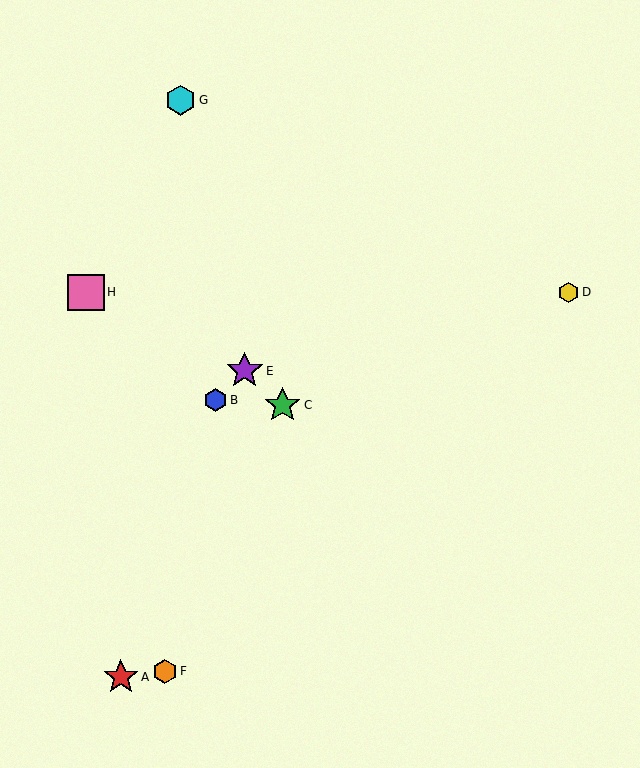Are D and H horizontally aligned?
Yes, both are at y≈292.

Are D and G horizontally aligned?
No, D is at y≈292 and G is at y≈100.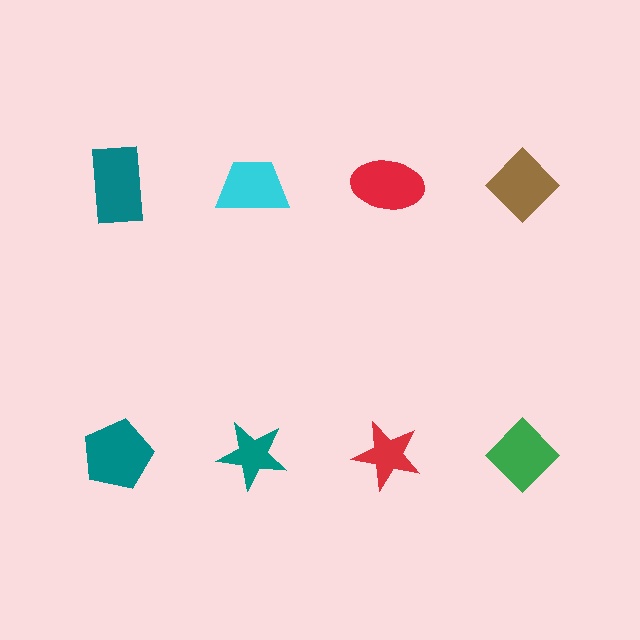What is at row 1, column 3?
A red ellipse.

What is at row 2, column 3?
A red star.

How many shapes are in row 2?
4 shapes.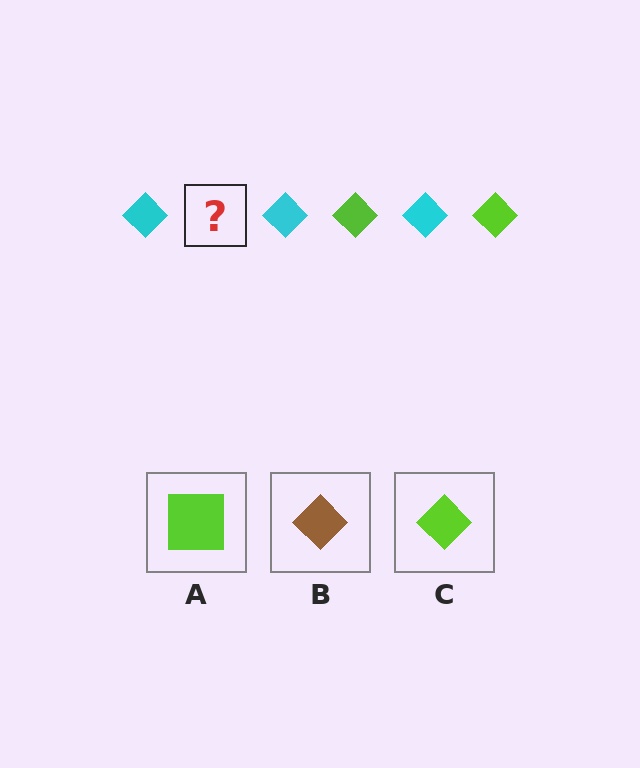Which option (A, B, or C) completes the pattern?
C.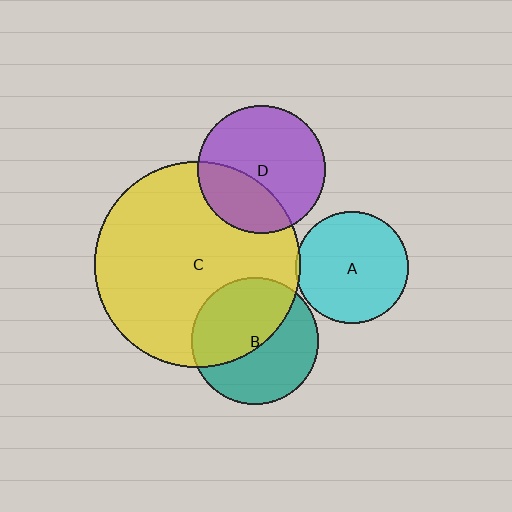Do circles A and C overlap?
Yes.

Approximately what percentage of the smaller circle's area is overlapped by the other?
Approximately 5%.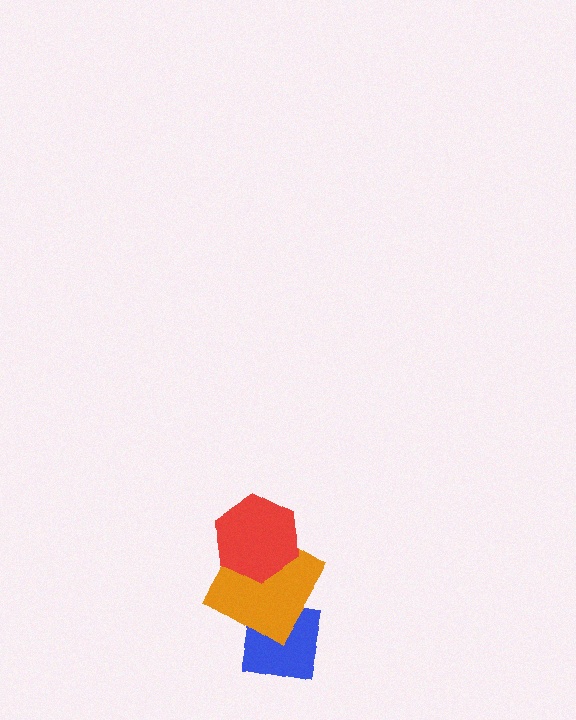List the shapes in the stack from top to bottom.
From top to bottom: the red hexagon, the orange square, the blue square.